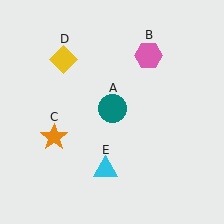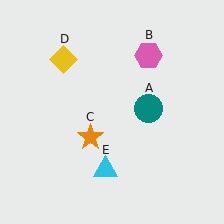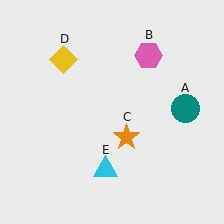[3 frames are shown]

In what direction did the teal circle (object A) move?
The teal circle (object A) moved right.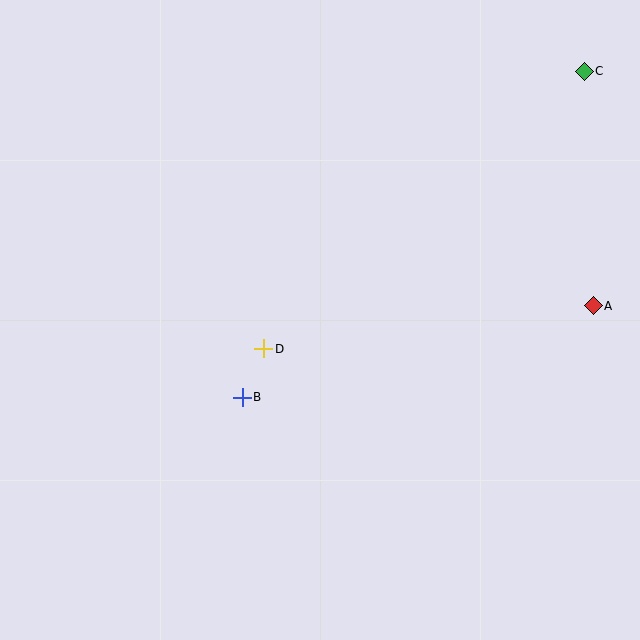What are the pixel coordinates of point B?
Point B is at (242, 397).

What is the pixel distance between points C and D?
The distance between C and D is 424 pixels.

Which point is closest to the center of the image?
Point D at (264, 349) is closest to the center.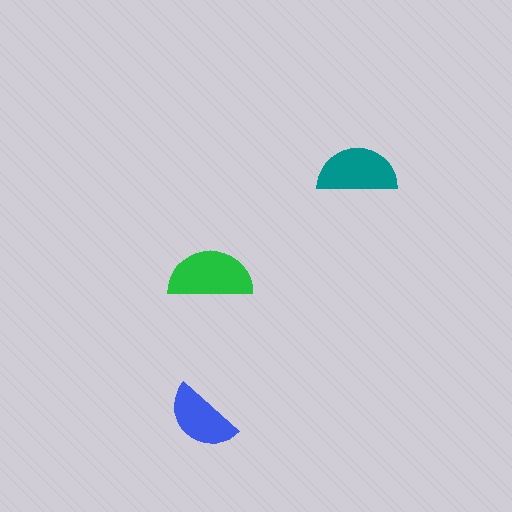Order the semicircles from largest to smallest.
the green one, the teal one, the blue one.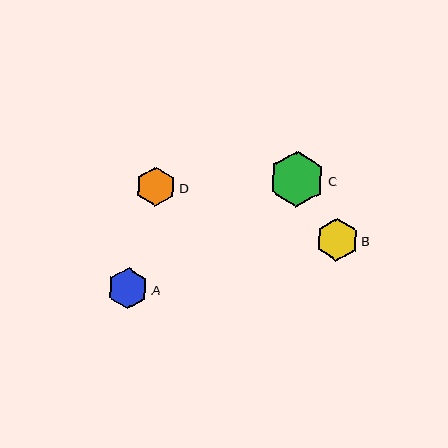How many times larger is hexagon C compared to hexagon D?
Hexagon C is approximately 1.4 times the size of hexagon D.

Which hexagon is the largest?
Hexagon C is the largest with a size of approximately 56 pixels.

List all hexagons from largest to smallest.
From largest to smallest: C, B, A, D.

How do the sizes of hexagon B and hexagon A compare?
Hexagon B and hexagon A are approximately the same size.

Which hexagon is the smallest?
Hexagon D is the smallest with a size of approximately 40 pixels.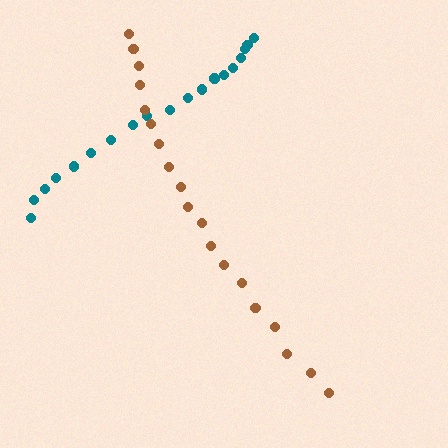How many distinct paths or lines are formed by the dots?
There are 2 distinct paths.